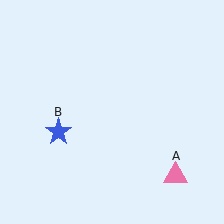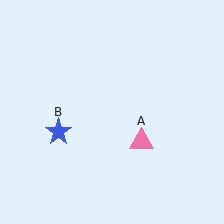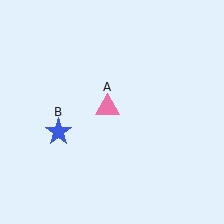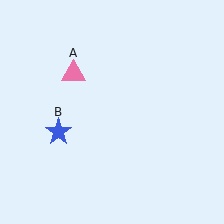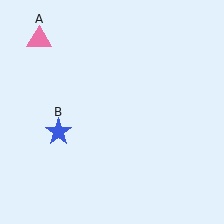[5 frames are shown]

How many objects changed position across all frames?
1 object changed position: pink triangle (object A).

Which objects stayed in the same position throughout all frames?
Blue star (object B) remained stationary.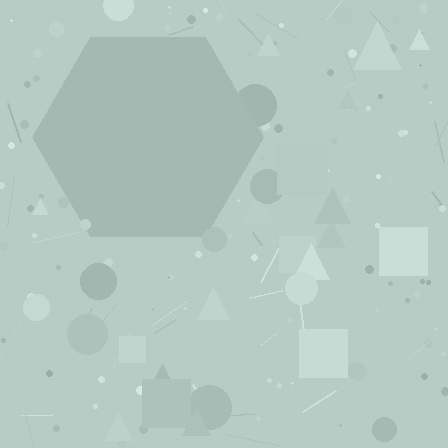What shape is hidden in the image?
A hexagon is hidden in the image.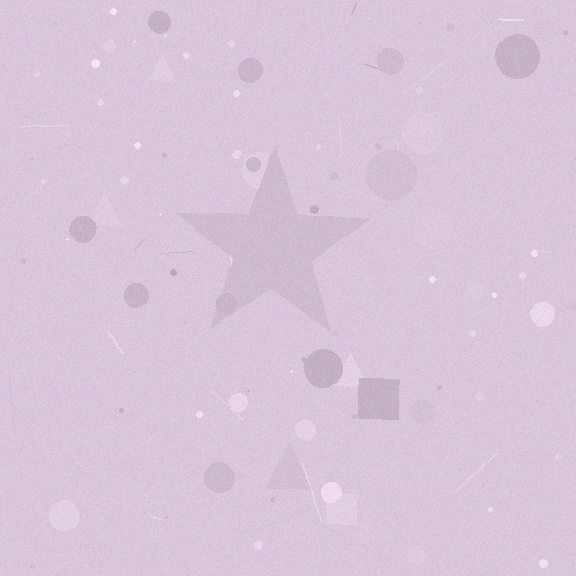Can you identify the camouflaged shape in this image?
The camouflaged shape is a star.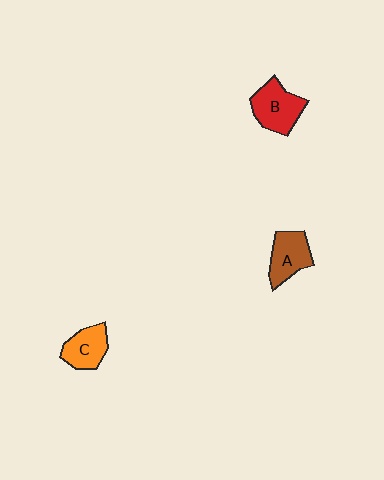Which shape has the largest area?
Shape B (red).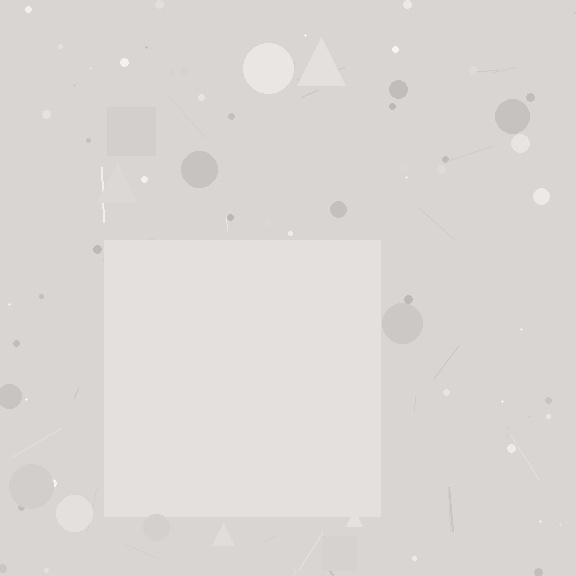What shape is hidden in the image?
A square is hidden in the image.